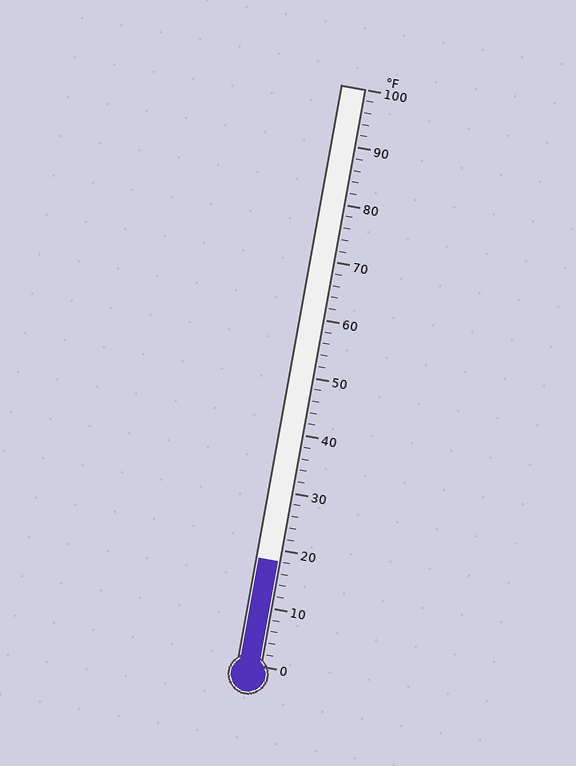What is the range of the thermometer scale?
The thermometer scale ranges from 0°F to 100°F.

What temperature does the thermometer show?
The thermometer shows approximately 18°F.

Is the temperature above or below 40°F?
The temperature is below 40°F.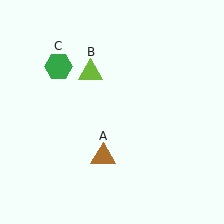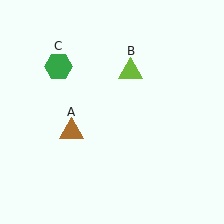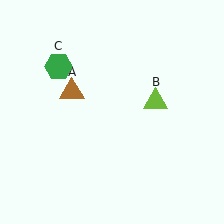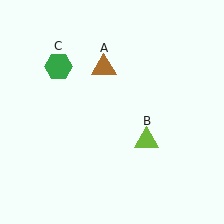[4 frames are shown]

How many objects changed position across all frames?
2 objects changed position: brown triangle (object A), lime triangle (object B).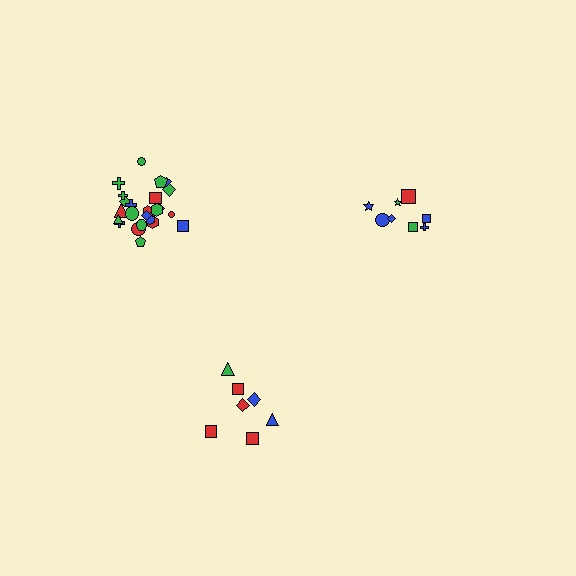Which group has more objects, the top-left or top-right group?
The top-left group.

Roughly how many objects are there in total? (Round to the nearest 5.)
Roughly 40 objects in total.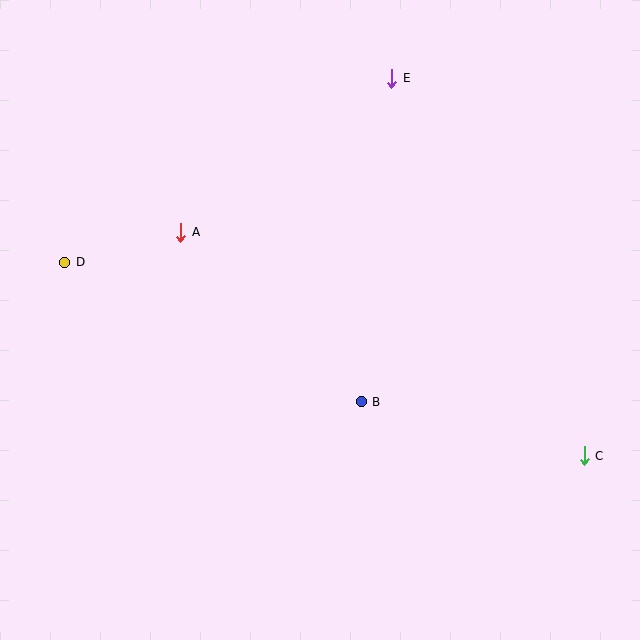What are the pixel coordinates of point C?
Point C is at (584, 456).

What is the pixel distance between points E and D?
The distance between E and D is 375 pixels.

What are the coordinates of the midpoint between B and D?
The midpoint between B and D is at (213, 332).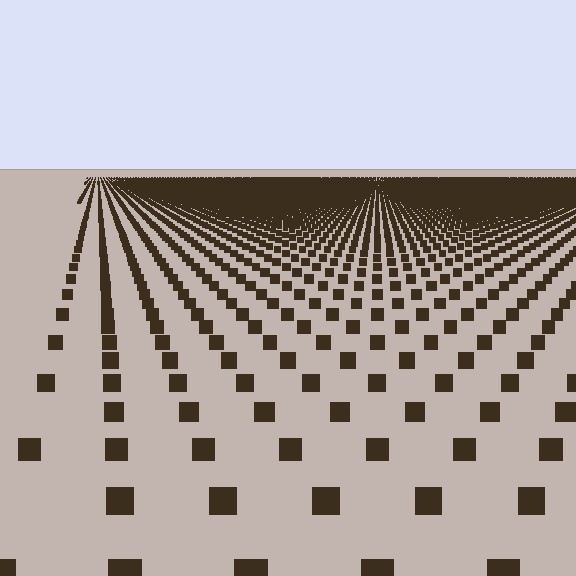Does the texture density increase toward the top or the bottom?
Density increases toward the top.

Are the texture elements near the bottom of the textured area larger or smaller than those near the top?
Larger. Near the bottom, elements are closer to the viewer and appear at a bigger on-screen size.